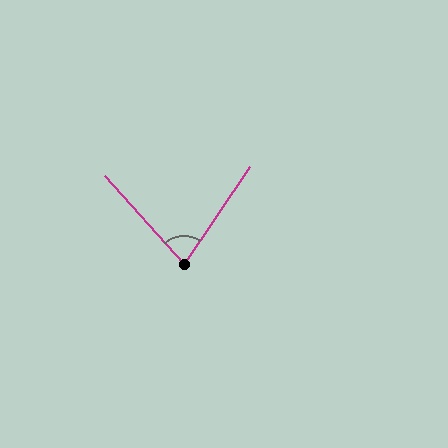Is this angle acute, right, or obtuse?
It is acute.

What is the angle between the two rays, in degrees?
Approximately 76 degrees.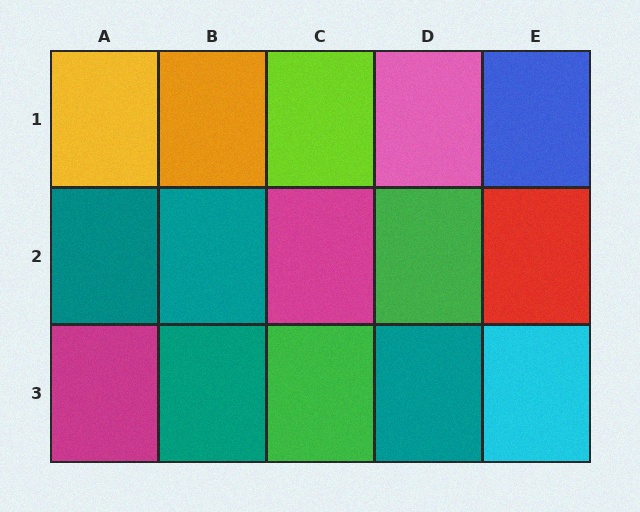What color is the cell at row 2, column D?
Green.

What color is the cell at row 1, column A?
Yellow.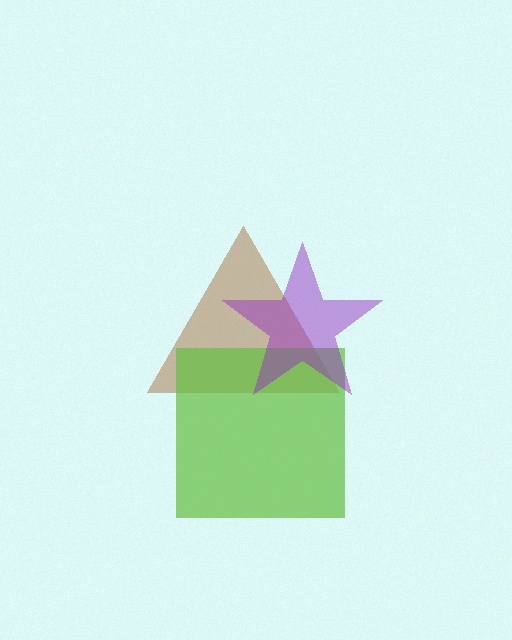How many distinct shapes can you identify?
There are 3 distinct shapes: a brown triangle, a lime square, a purple star.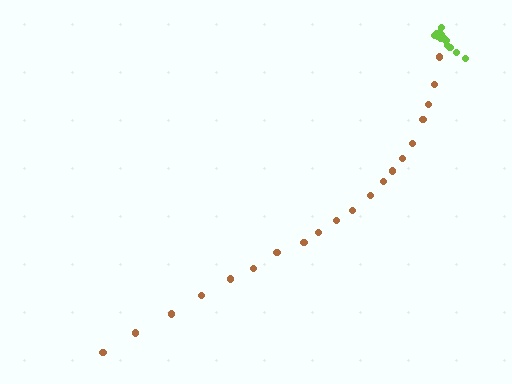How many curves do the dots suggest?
There are 2 distinct paths.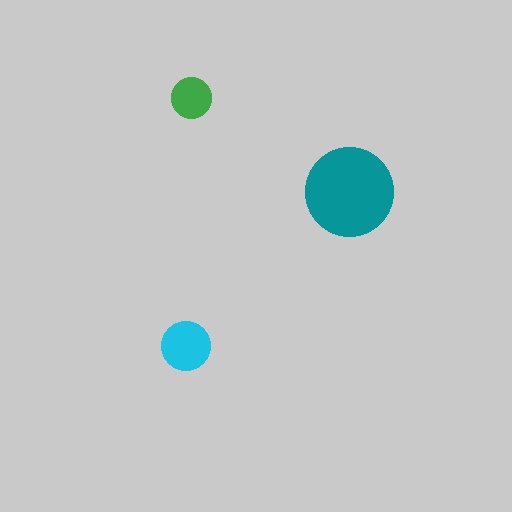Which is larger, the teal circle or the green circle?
The teal one.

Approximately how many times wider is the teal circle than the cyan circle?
About 2 times wider.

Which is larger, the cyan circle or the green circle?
The cyan one.